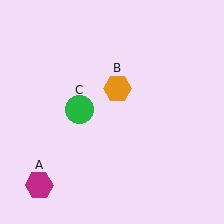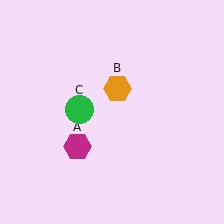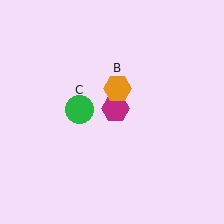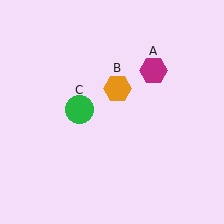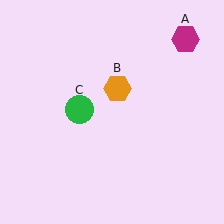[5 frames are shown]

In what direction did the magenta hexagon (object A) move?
The magenta hexagon (object A) moved up and to the right.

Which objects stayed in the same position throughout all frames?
Orange hexagon (object B) and green circle (object C) remained stationary.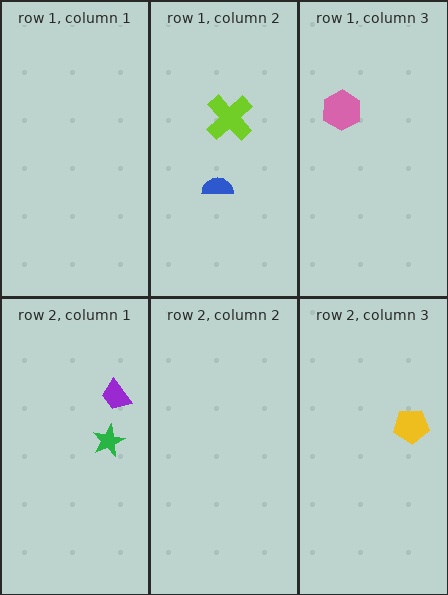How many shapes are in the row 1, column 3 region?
1.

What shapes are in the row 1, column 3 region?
The pink hexagon.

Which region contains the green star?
The row 2, column 1 region.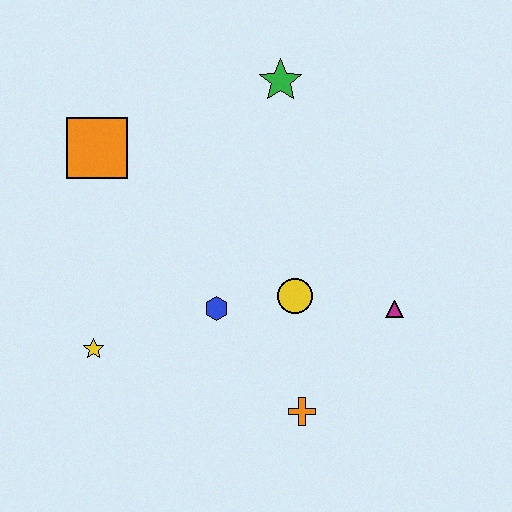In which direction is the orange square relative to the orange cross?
The orange square is above the orange cross.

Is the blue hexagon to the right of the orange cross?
No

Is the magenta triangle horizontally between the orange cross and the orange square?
No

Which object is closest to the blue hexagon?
The yellow circle is closest to the blue hexagon.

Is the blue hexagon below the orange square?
Yes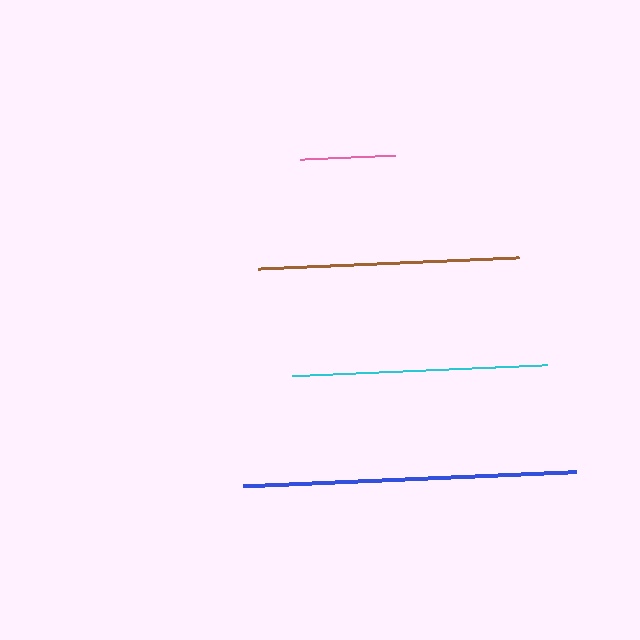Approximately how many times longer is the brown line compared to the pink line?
The brown line is approximately 2.8 times the length of the pink line.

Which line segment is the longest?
The blue line is the longest at approximately 333 pixels.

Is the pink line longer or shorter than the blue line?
The blue line is longer than the pink line.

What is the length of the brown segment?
The brown segment is approximately 261 pixels long.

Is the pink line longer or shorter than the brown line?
The brown line is longer than the pink line.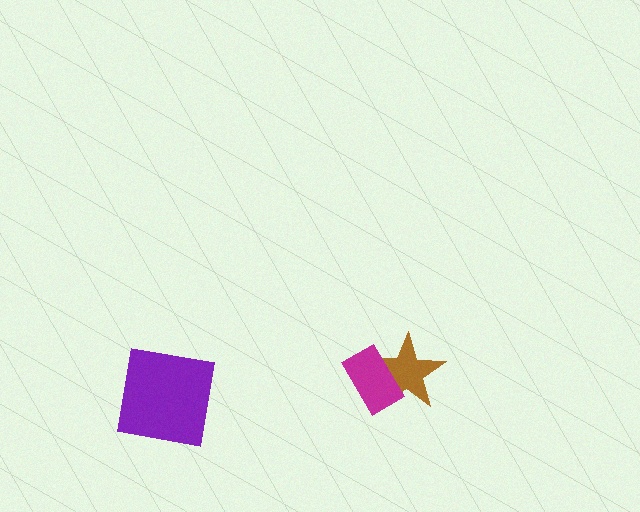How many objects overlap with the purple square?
0 objects overlap with the purple square.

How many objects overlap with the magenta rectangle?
1 object overlaps with the magenta rectangle.